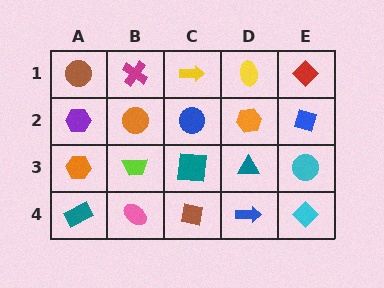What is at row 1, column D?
A yellow ellipse.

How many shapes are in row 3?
5 shapes.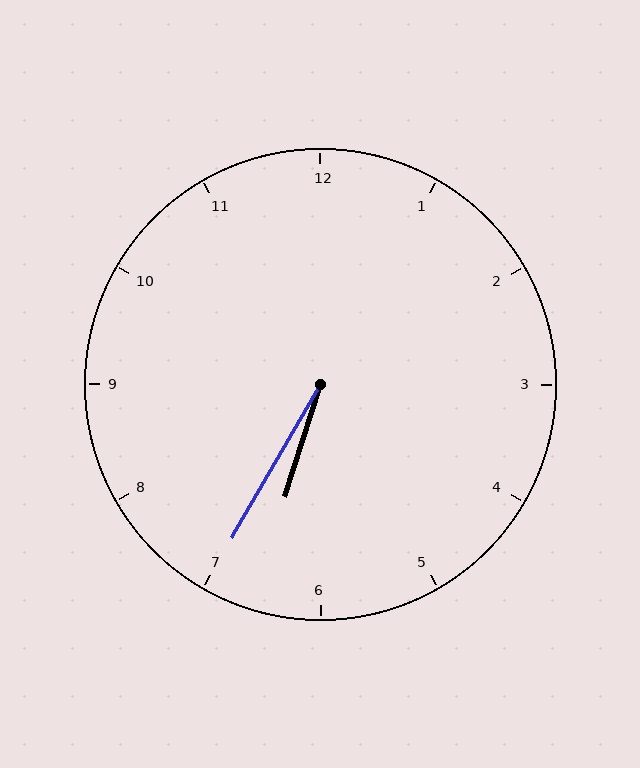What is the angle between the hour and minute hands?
Approximately 12 degrees.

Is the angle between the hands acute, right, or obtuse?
It is acute.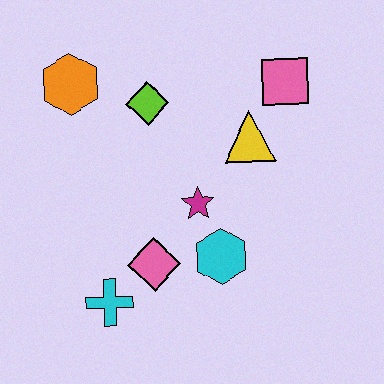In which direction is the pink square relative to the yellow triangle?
The pink square is above the yellow triangle.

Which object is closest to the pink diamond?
The cyan cross is closest to the pink diamond.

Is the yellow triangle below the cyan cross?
No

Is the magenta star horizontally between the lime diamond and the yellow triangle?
Yes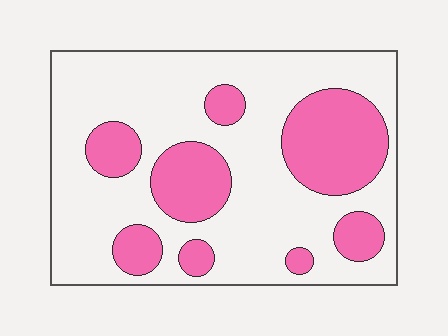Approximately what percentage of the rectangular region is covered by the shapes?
Approximately 30%.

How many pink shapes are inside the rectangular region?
8.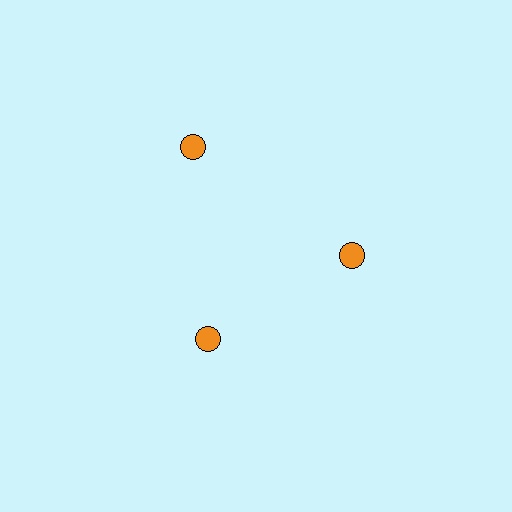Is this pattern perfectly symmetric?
No. The 3 orange circles are arranged in a ring, but one element near the 11 o'clock position is pushed outward from the center, breaking the 3-fold rotational symmetry.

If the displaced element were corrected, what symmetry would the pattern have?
It would have 3-fold rotational symmetry — the pattern would map onto itself every 120 degrees.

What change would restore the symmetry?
The symmetry would be restored by moving it inward, back onto the ring so that all 3 circles sit at equal angles and equal distance from the center.